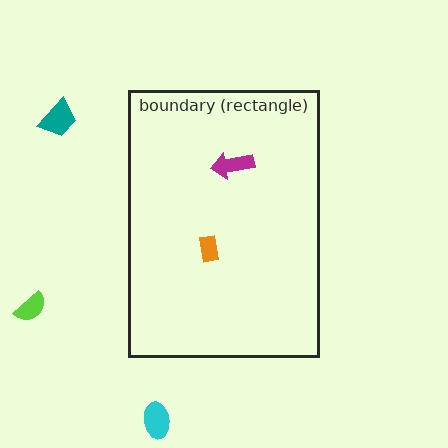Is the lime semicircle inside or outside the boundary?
Outside.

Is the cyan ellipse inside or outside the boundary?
Outside.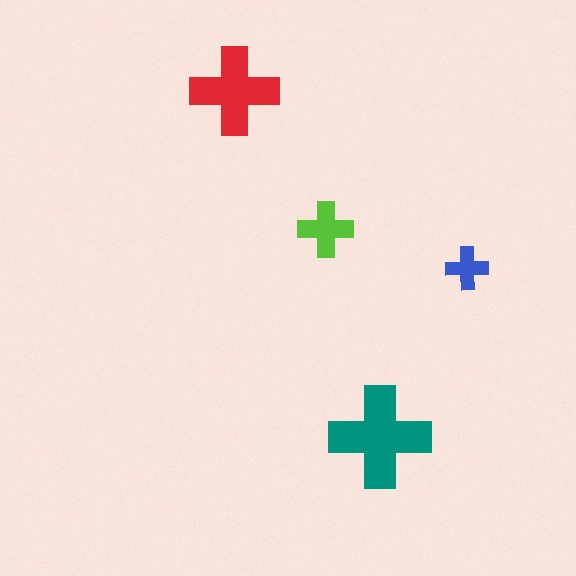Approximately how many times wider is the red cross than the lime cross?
About 1.5 times wider.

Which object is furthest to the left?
The red cross is leftmost.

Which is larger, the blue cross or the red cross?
The red one.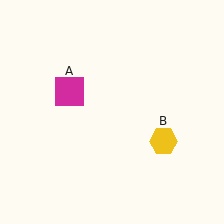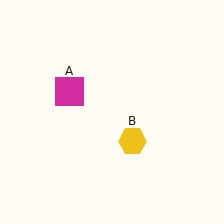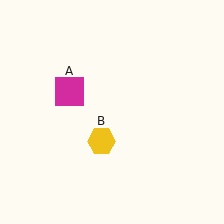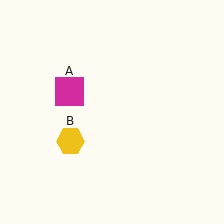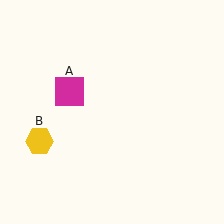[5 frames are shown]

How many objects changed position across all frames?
1 object changed position: yellow hexagon (object B).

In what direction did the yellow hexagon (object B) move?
The yellow hexagon (object B) moved left.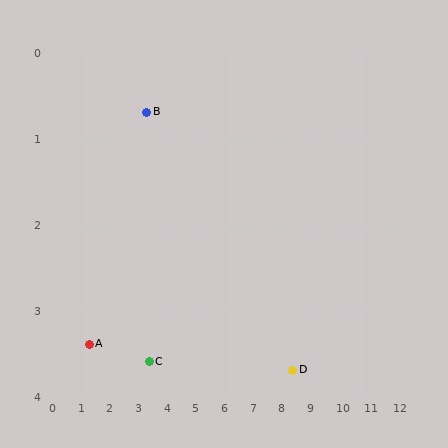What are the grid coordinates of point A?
Point A is at approximately (1.3, 3.4).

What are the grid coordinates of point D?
Point D is at approximately (8.4, 3.7).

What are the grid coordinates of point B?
Point B is at approximately (3.3, 0.7).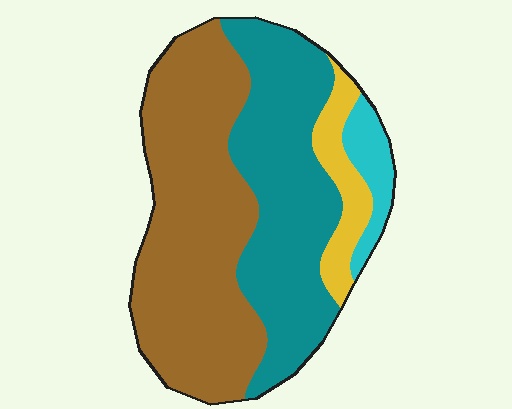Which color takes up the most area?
Brown, at roughly 50%.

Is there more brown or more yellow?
Brown.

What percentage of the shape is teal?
Teal takes up about three eighths (3/8) of the shape.